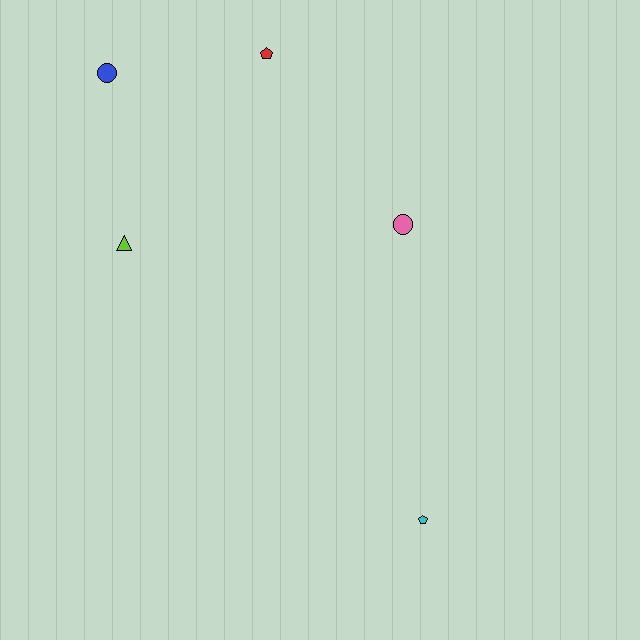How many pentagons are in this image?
There are 2 pentagons.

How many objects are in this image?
There are 5 objects.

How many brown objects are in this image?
There are no brown objects.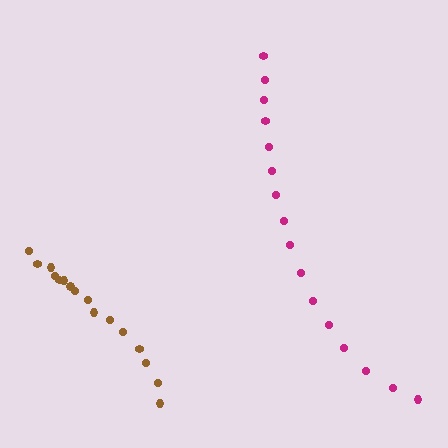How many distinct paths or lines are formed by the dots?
There are 2 distinct paths.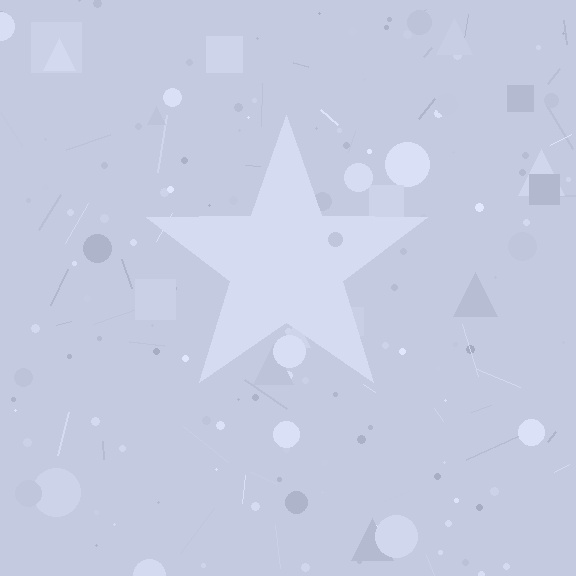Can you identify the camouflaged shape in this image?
The camouflaged shape is a star.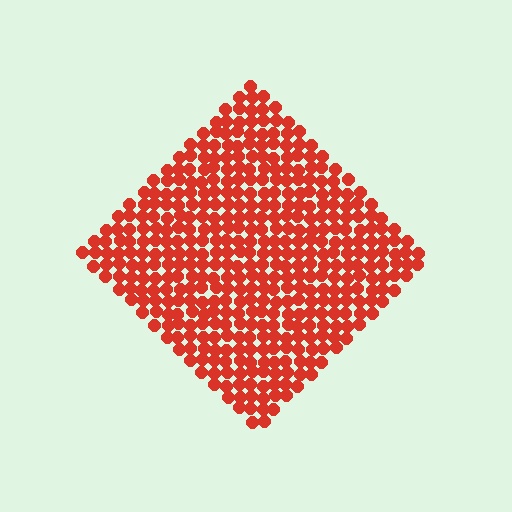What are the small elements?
The small elements are circles.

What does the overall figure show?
The overall figure shows a diamond.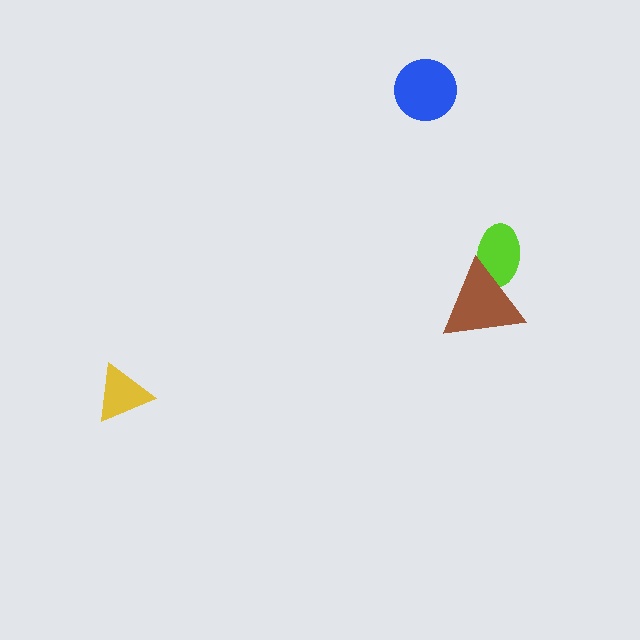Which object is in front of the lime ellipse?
The brown triangle is in front of the lime ellipse.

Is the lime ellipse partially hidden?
Yes, it is partially covered by another shape.